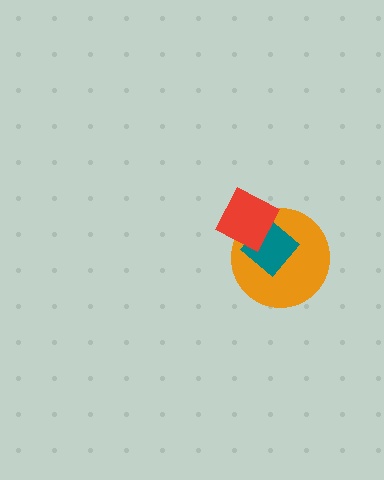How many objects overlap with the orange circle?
2 objects overlap with the orange circle.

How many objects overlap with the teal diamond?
2 objects overlap with the teal diamond.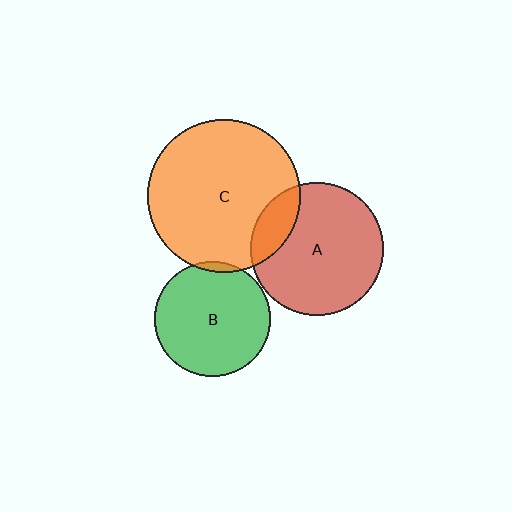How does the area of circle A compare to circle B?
Approximately 1.3 times.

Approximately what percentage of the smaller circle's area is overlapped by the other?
Approximately 5%.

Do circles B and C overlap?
Yes.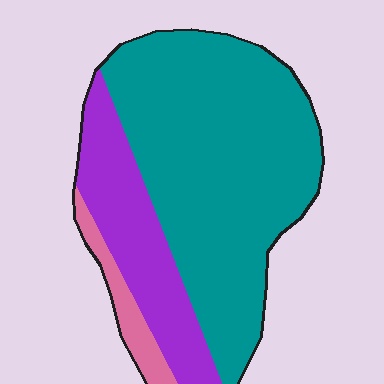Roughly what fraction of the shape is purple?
Purple covers around 25% of the shape.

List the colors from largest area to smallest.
From largest to smallest: teal, purple, pink.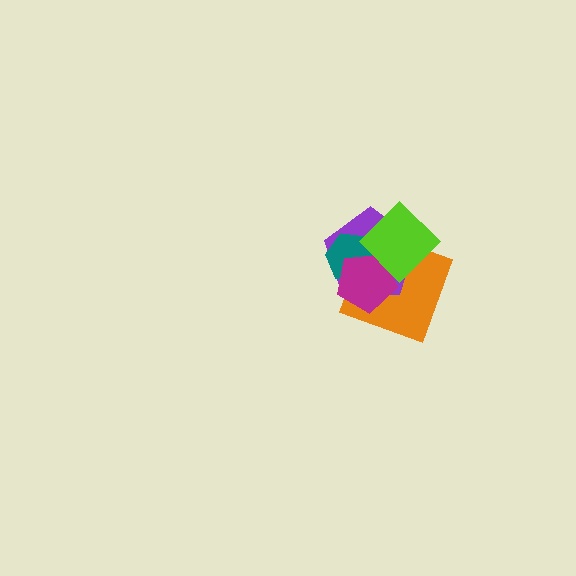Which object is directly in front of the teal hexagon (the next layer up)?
The magenta pentagon is directly in front of the teal hexagon.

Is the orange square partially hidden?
Yes, it is partially covered by another shape.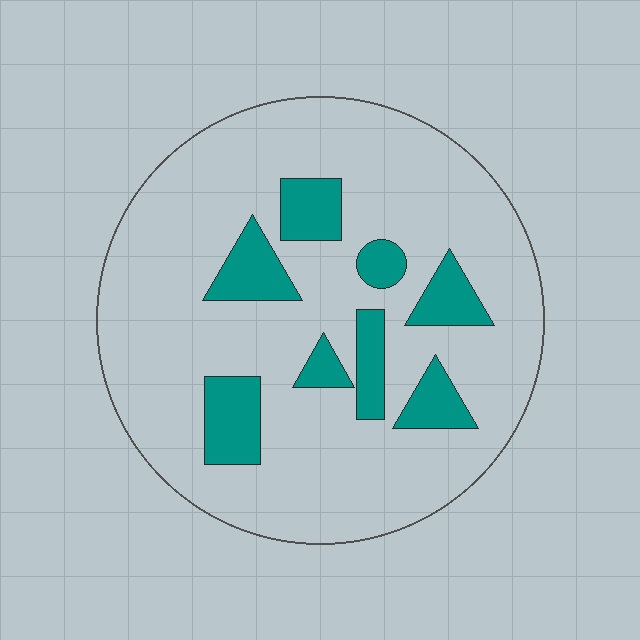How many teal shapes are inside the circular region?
8.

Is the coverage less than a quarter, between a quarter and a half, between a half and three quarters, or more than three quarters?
Less than a quarter.